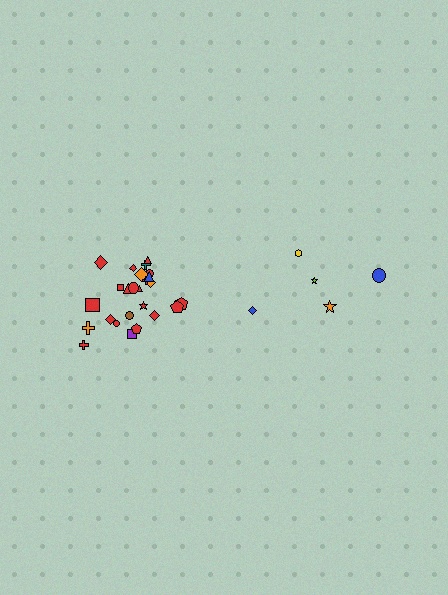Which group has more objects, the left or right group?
The left group.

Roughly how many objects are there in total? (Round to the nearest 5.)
Roughly 30 objects in total.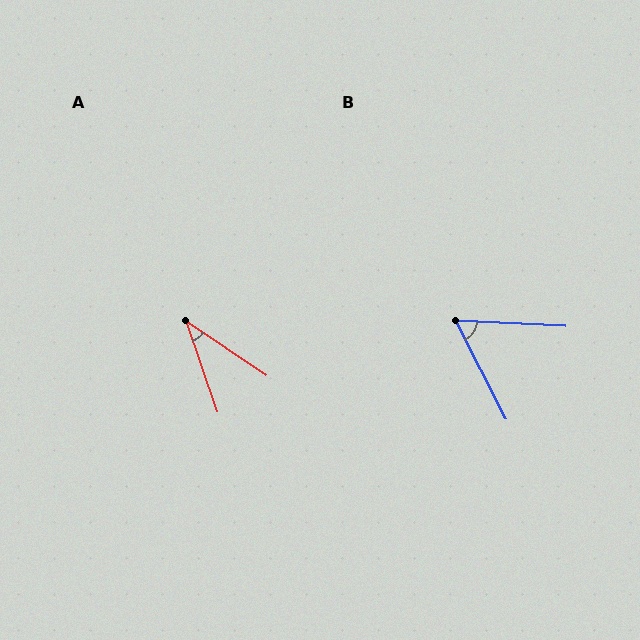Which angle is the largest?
B, at approximately 60 degrees.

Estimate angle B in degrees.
Approximately 60 degrees.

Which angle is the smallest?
A, at approximately 37 degrees.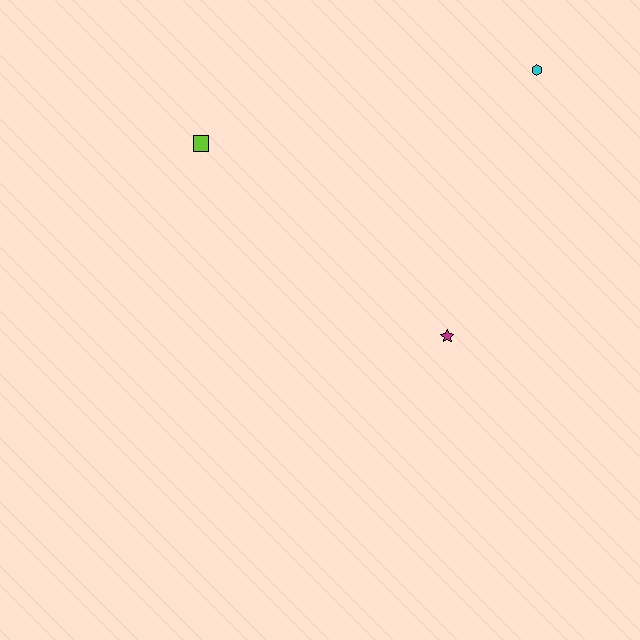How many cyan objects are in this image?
There is 1 cyan object.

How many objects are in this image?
There are 3 objects.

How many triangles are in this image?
There are no triangles.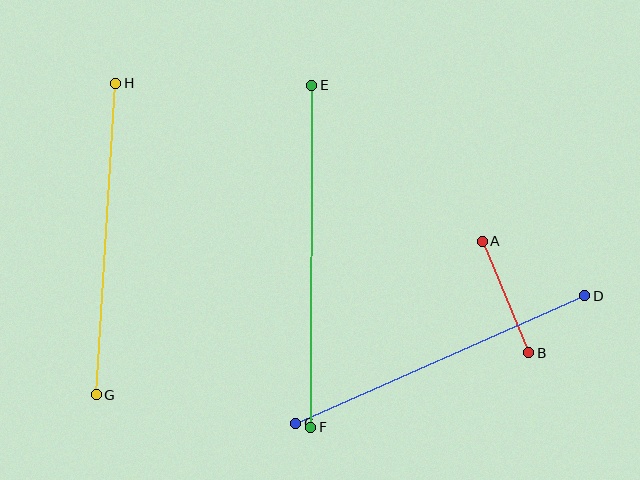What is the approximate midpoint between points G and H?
The midpoint is at approximately (106, 239) pixels.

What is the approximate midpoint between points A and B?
The midpoint is at approximately (506, 297) pixels.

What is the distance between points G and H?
The distance is approximately 313 pixels.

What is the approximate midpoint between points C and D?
The midpoint is at approximately (440, 359) pixels.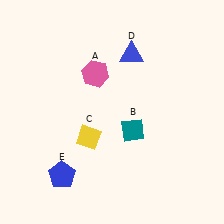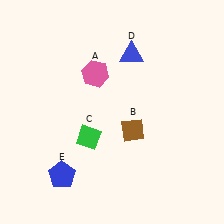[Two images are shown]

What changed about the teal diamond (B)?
In Image 1, B is teal. In Image 2, it changed to brown.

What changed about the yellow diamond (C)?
In Image 1, C is yellow. In Image 2, it changed to green.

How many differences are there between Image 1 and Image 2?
There are 2 differences between the two images.